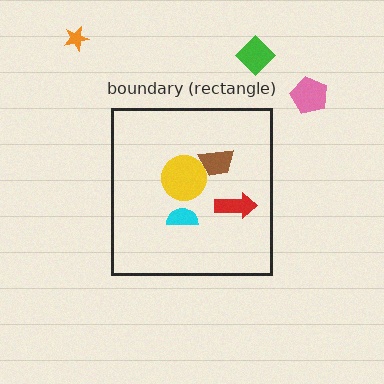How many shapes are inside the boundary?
4 inside, 3 outside.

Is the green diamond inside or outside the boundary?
Outside.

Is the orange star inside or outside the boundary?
Outside.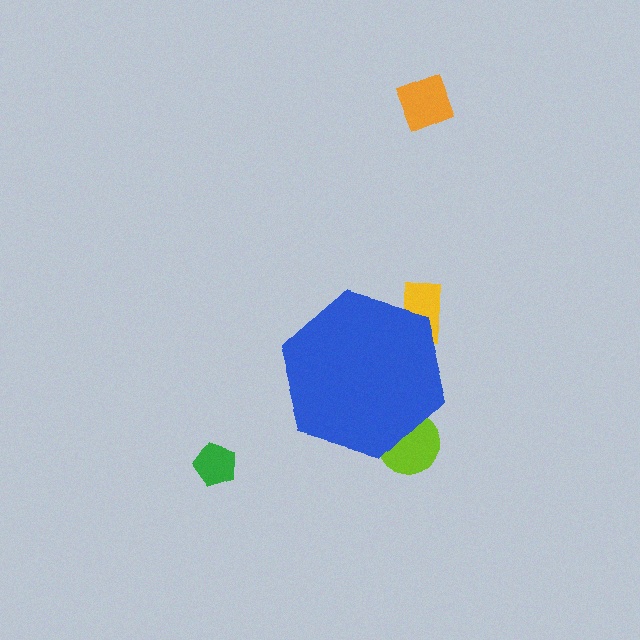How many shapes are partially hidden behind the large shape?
2 shapes are partially hidden.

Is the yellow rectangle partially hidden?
Yes, the yellow rectangle is partially hidden behind the blue hexagon.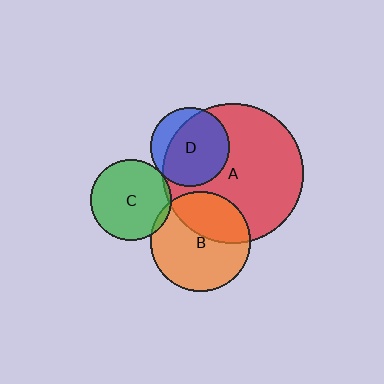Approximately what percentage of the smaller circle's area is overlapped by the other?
Approximately 35%.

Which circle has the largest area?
Circle A (red).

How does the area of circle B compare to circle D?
Approximately 1.6 times.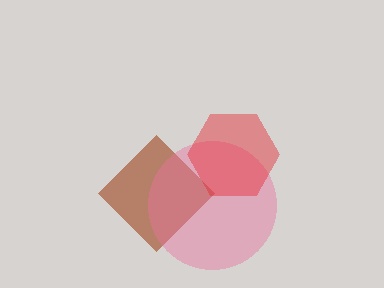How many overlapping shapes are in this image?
There are 3 overlapping shapes in the image.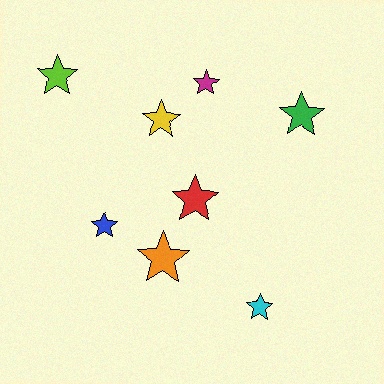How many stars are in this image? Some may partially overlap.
There are 8 stars.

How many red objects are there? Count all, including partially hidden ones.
There is 1 red object.